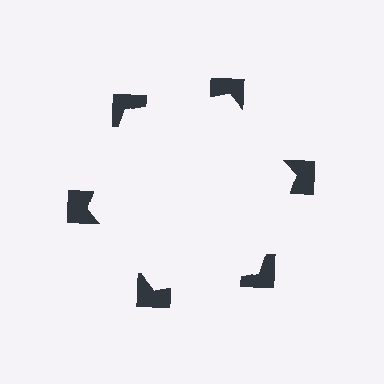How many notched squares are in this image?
There are 6 — one at each vertex of the illusory hexagon.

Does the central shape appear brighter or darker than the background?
It typically appears slightly brighter than the background, even though no actual brightness change is drawn.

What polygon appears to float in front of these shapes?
An illusory hexagon — its edges are inferred from the aligned wedge cuts in the notched squares, not physically drawn.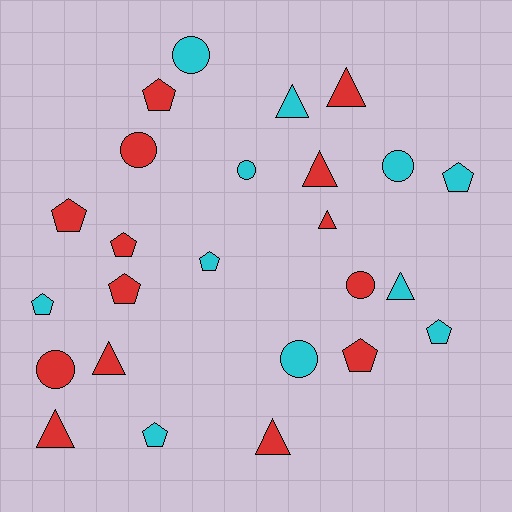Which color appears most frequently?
Red, with 14 objects.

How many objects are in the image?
There are 25 objects.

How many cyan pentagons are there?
There are 5 cyan pentagons.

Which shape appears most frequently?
Pentagon, with 10 objects.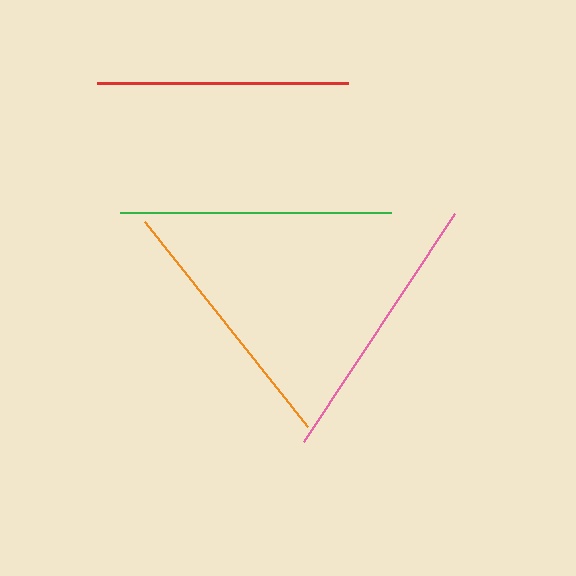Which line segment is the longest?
The pink line is the longest at approximately 274 pixels.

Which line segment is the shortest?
The red line is the shortest at approximately 251 pixels.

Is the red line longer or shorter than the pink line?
The pink line is longer than the red line.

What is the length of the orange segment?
The orange segment is approximately 262 pixels long.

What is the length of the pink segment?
The pink segment is approximately 274 pixels long.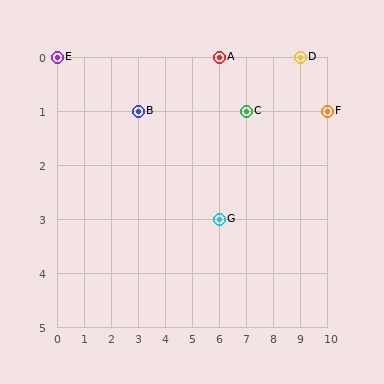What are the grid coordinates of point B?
Point B is at grid coordinates (3, 1).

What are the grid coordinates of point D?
Point D is at grid coordinates (9, 0).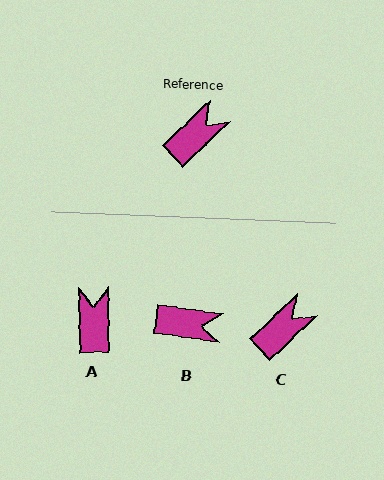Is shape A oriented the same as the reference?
No, it is off by about 48 degrees.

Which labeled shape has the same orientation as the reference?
C.